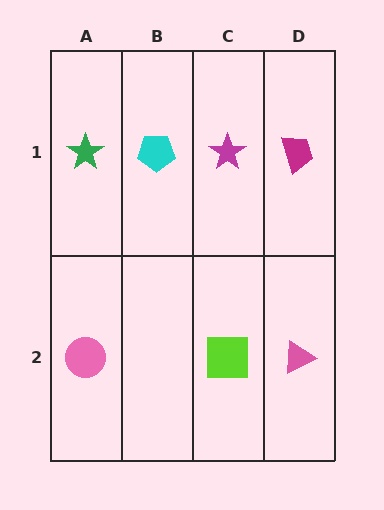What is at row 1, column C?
A magenta star.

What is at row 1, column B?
A cyan pentagon.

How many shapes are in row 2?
3 shapes.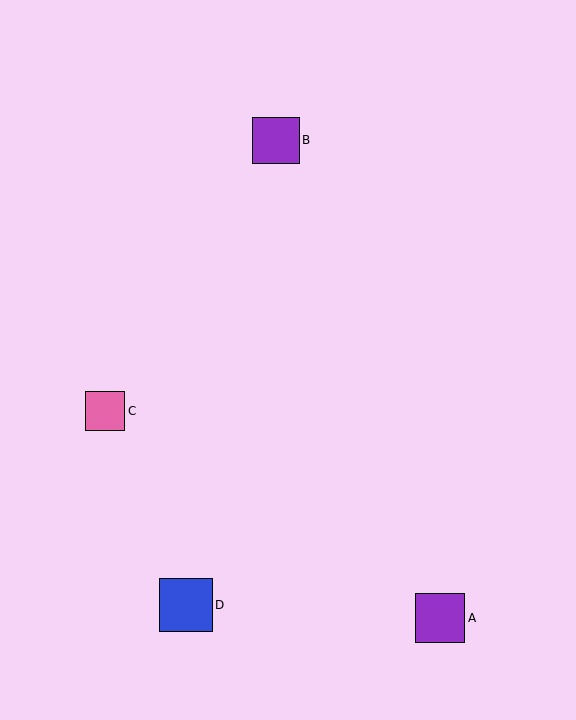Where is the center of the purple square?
The center of the purple square is at (440, 618).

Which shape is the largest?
The blue square (labeled D) is the largest.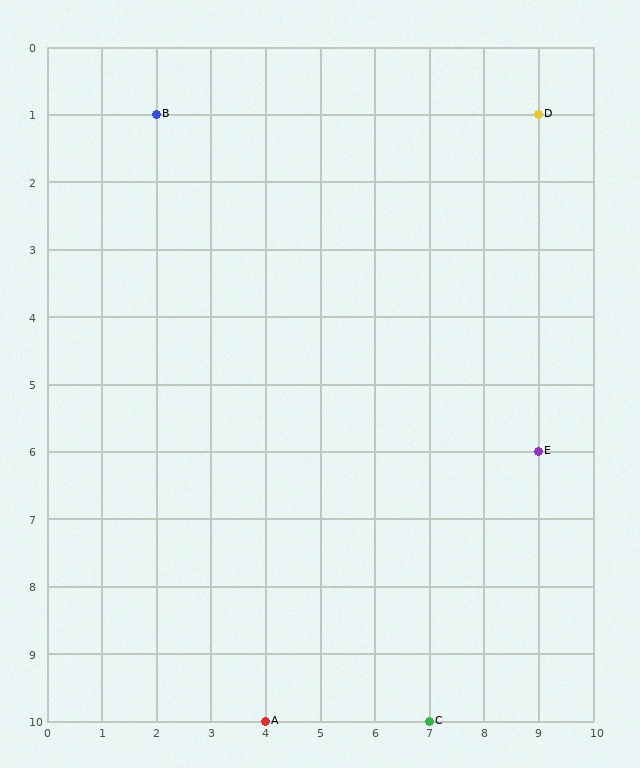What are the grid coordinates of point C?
Point C is at grid coordinates (7, 10).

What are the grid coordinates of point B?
Point B is at grid coordinates (2, 1).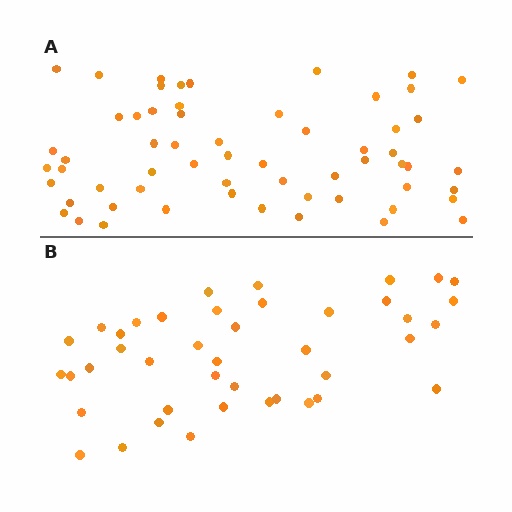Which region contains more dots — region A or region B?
Region A (the top region) has more dots.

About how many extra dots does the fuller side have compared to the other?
Region A has approximately 20 more dots than region B.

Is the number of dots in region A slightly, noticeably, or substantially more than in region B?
Region A has noticeably more, but not dramatically so. The ratio is roughly 1.4 to 1.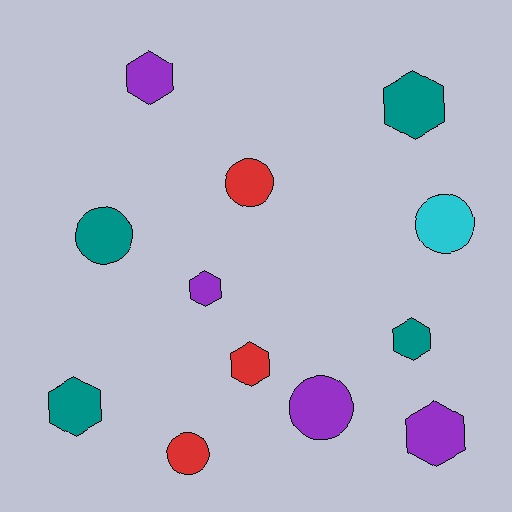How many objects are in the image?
There are 12 objects.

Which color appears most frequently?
Purple, with 4 objects.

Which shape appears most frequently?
Hexagon, with 7 objects.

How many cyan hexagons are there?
There are no cyan hexagons.